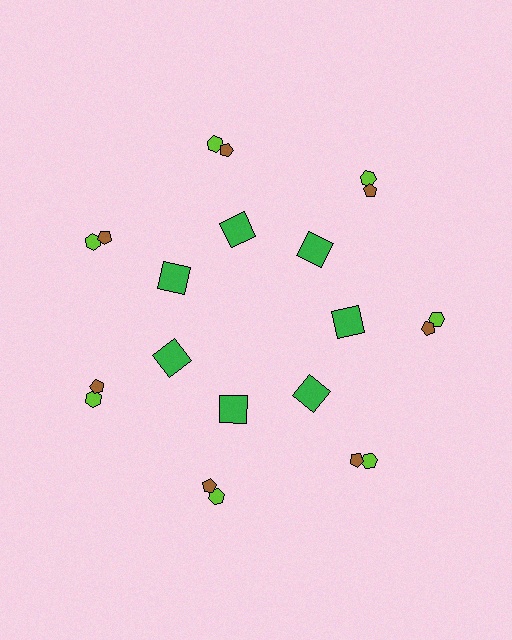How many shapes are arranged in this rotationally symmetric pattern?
There are 21 shapes, arranged in 7 groups of 3.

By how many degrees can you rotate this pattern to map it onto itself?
The pattern maps onto itself every 51 degrees of rotation.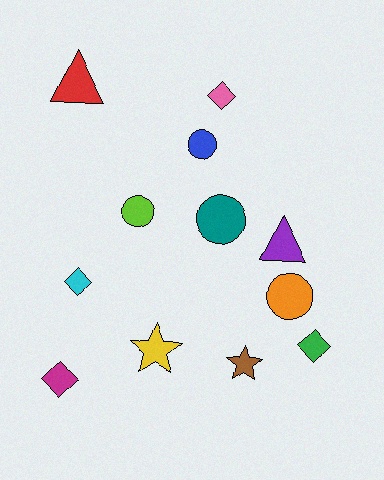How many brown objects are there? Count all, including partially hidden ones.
There is 1 brown object.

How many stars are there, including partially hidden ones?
There are 2 stars.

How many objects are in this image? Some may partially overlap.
There are 12 objects.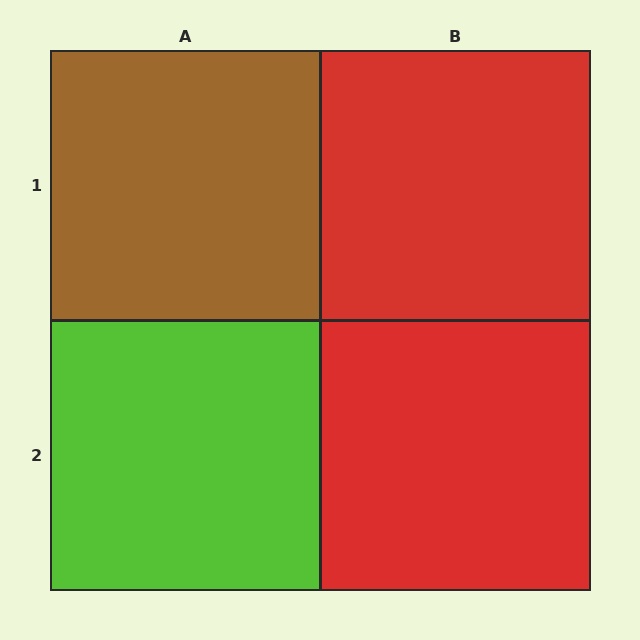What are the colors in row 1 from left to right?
Brown, red.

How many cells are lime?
1 cell is lime.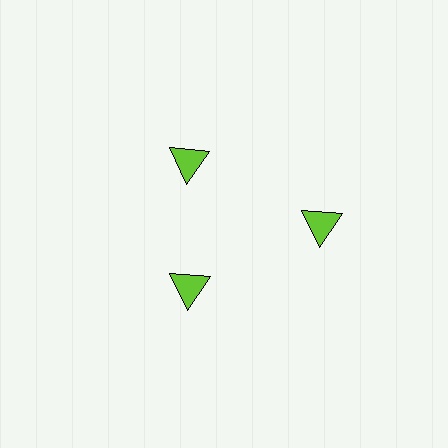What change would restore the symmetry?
The symmetry would be restored by moving it inward, back onto the ring so that all 3 triangles sit at equal angles and equal distance from the center.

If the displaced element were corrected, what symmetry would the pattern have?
It would have 3-fold rotational symmetry — the pattern would map onto itself every 120 degrees.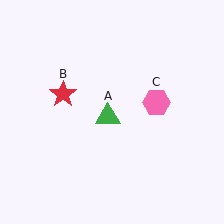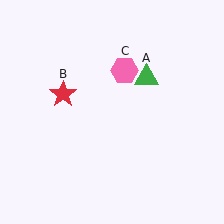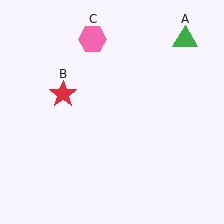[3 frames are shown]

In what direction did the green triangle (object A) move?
The green triangle (object A) moved up and to the right.